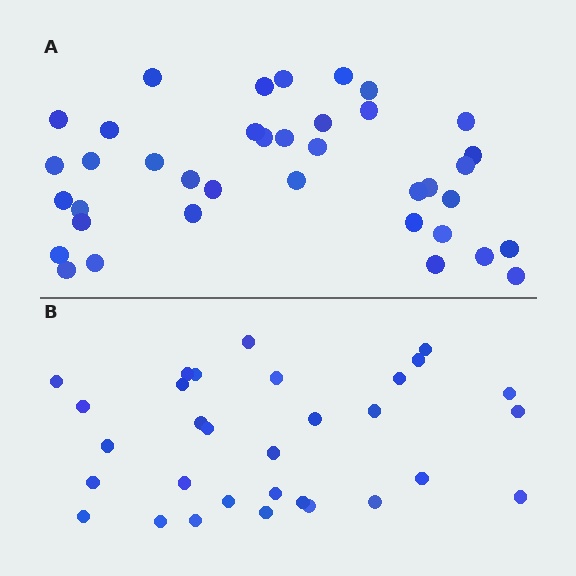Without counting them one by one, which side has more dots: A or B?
Region A (the top region) has more dots.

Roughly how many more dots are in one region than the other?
Region A has roughly 8 or so more dots than region B.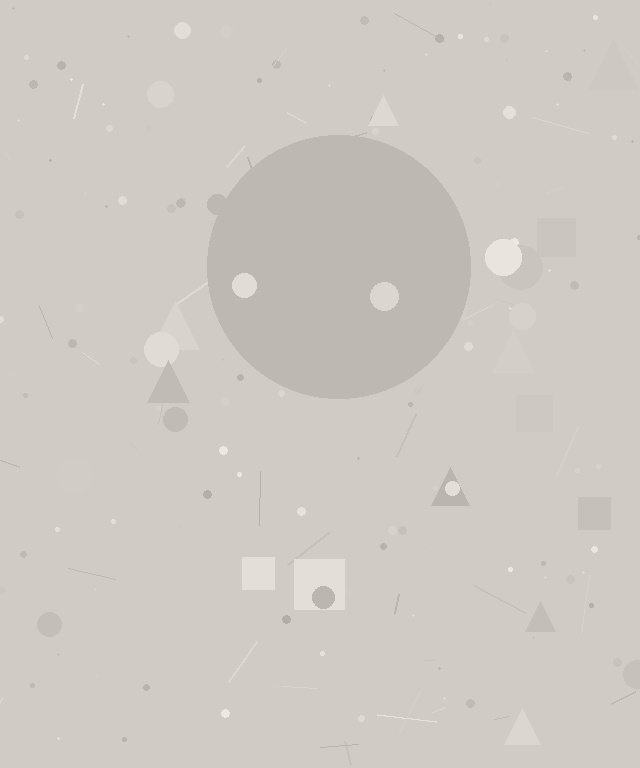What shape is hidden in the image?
A circle is hidden in the image.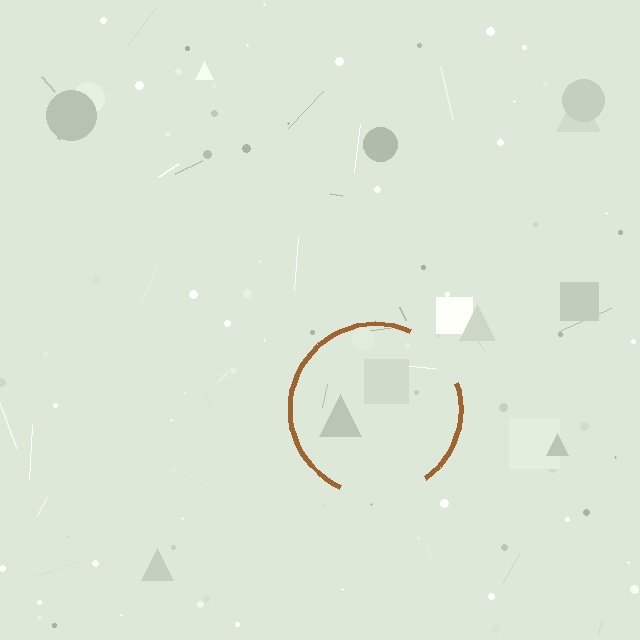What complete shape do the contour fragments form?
The contour fragments form a circle.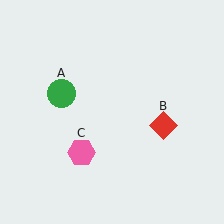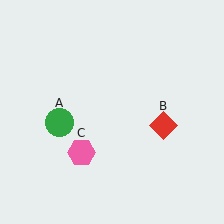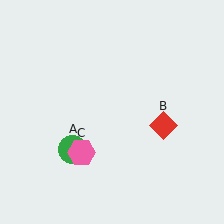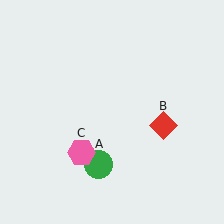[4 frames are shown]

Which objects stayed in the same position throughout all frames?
Red diamond (object B) and pink hexagon (object C) remained stationary.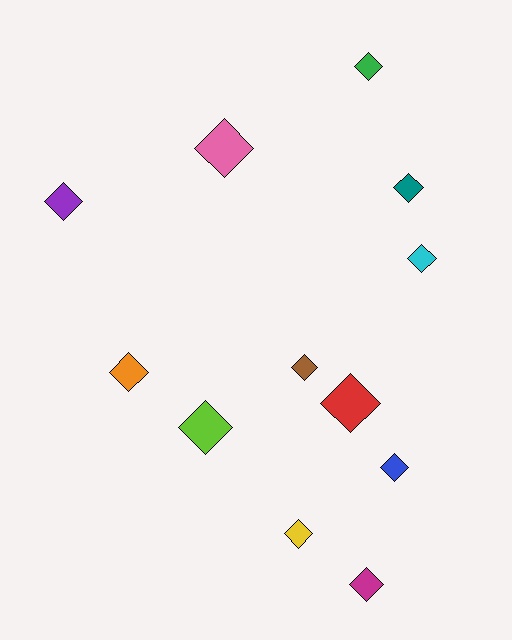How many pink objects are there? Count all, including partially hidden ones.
There is 1 pink object.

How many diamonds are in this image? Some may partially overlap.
There are 12 diamonds.